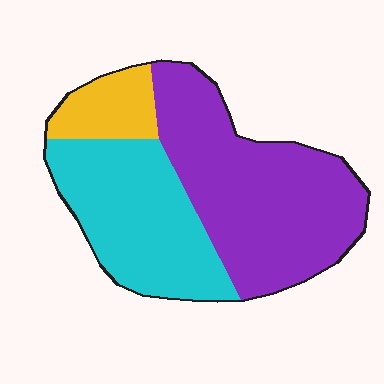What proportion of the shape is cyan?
Cyan takes up about three eighths (3/8) of the shape.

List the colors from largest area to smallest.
From largest to smallest: purple, cyan, yellow.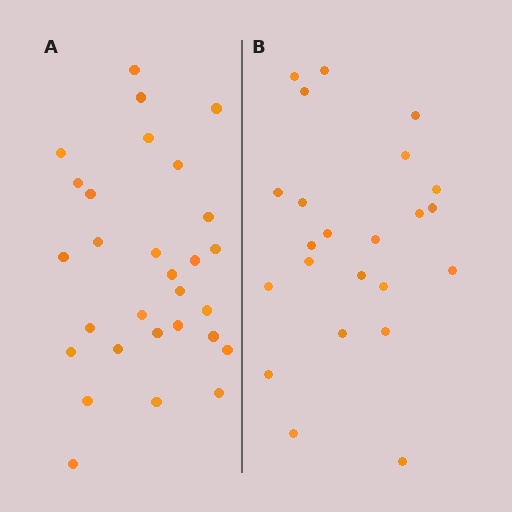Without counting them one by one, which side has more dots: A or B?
Region A (the left region) has more dots.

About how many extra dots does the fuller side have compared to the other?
Region A has about 6 more dots than region B.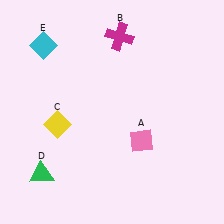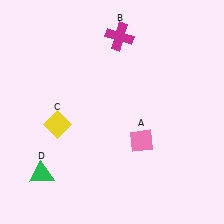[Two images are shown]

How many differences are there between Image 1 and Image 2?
There is 1 difference between the two images.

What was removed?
The cyan diamond (E) was removed in Image 2.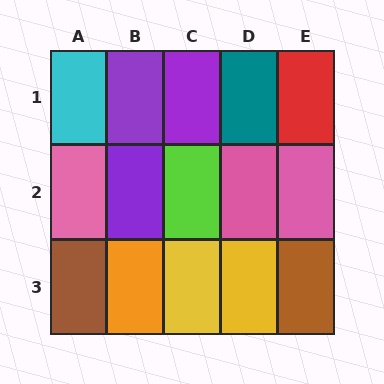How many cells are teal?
1 cell is teal.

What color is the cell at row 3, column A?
Brown.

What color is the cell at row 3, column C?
Yellow.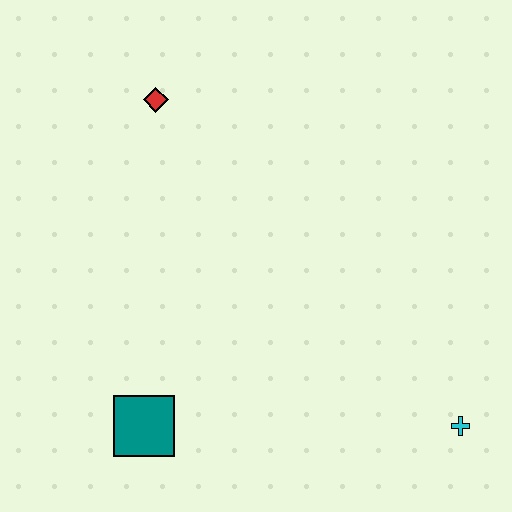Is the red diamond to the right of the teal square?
Yes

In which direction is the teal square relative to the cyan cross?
The teal square is to the left of the cyan cross.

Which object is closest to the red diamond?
The teal square is closest to the red diamond.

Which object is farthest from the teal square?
The red diamond is farthest from the teal square.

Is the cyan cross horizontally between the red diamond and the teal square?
No